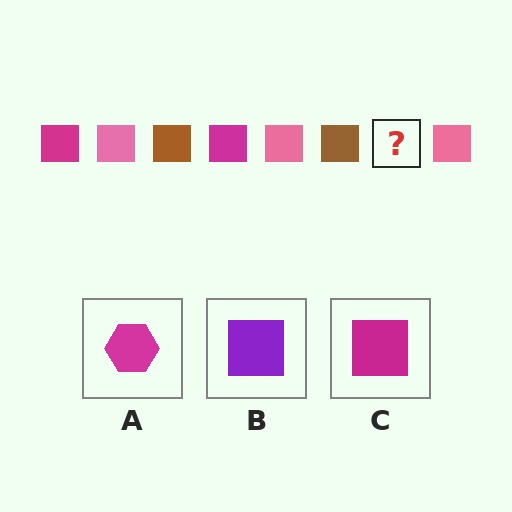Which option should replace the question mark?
Option C.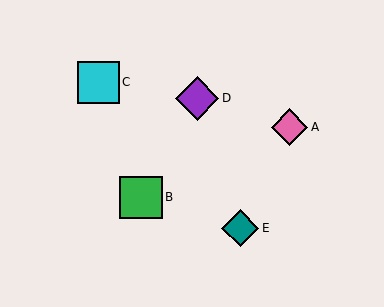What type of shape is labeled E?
Shape E is a teal diamond.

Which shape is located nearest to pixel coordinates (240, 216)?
The teal diamond (labeled E) at (240, 228) is nearest to that location.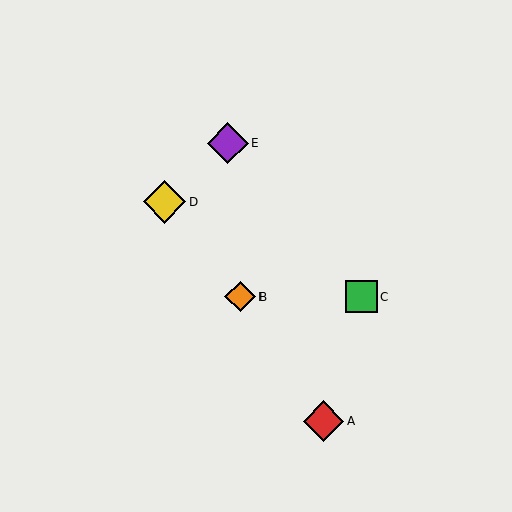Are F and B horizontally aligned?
Yes, both are at y≈297.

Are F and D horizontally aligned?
No, F is at y≈297 and D is at y≈202.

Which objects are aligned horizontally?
Objects B, C, F are aligned horizontally.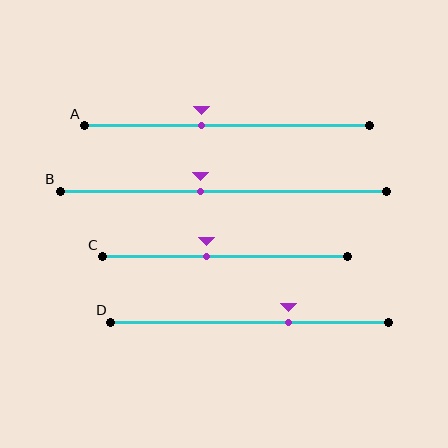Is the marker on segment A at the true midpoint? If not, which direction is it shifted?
No, the marker on segment A is shifted to the left by about 9% of the segment length.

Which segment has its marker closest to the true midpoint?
Segment B has its marker closest to the true midpoint.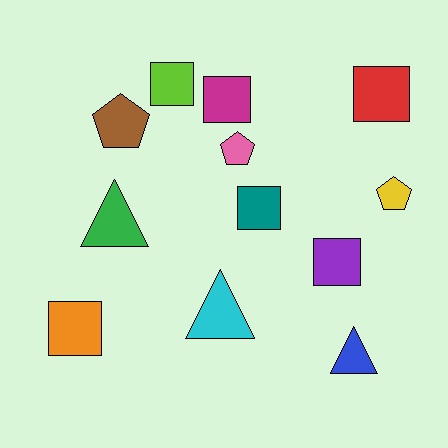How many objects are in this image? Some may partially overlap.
There are 12 objects.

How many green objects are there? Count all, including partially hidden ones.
There is 1 green object.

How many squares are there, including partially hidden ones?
There are 6 squares.